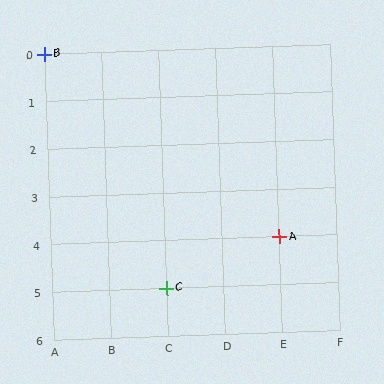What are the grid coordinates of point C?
Point C is at grid coordinates (C, 5).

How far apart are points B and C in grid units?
Points B and C are 2 columns and 5 rows apart (about 5.4 grid units diagonally).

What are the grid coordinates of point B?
Point B is at grid coordinates (A, 0).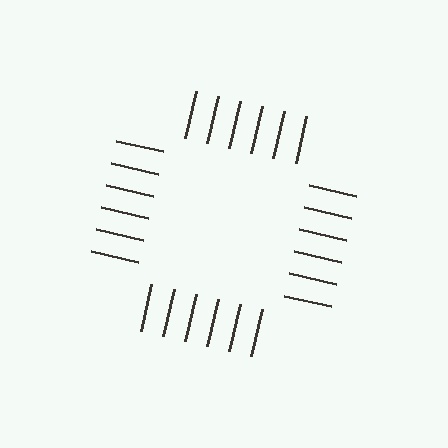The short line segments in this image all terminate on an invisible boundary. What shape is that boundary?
An illusory square — the line segments terminate on its edges but no continuous stroke is drawn.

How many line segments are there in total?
24 — 6 along each of the 4 edges.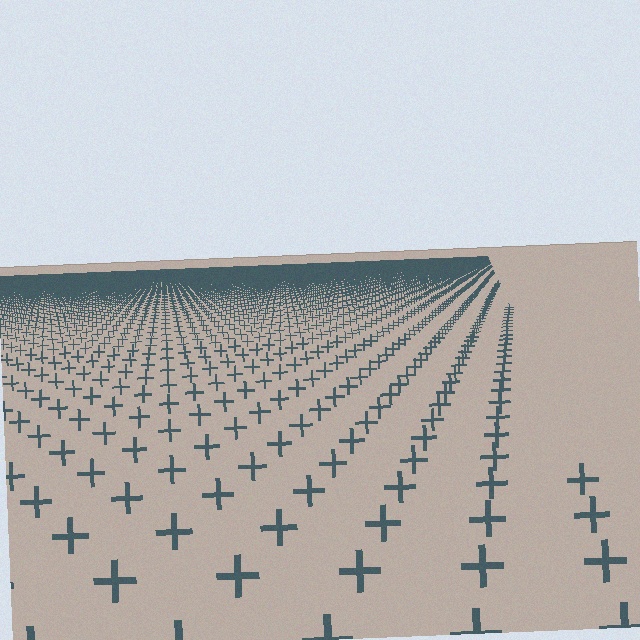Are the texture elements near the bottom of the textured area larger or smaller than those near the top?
Larger. Near the bottom, elements are closer to the viewer and appear at a bigger on-screen size.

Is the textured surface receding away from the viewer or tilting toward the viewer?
The surface is receding away from the viewer. Texture elements get smaller and denser toward the top.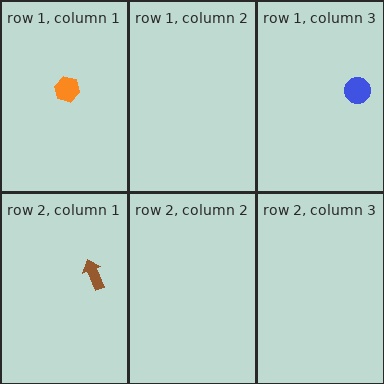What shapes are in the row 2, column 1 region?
The brown arrow.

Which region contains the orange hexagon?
The row 1, column 1 region.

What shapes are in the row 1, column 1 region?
The orange hexagon.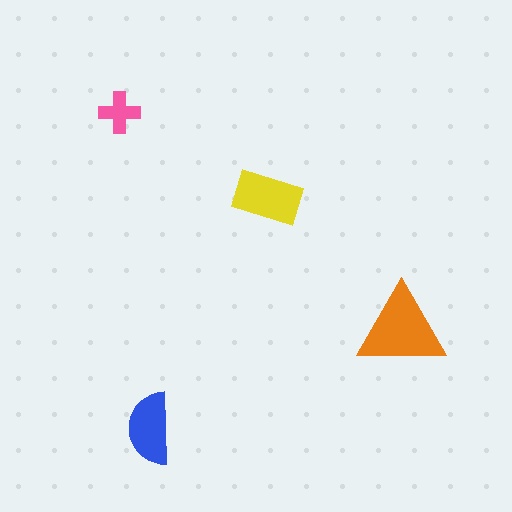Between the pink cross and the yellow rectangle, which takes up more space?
The yellow rectangle.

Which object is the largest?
The orange triangle.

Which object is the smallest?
The pink cross.